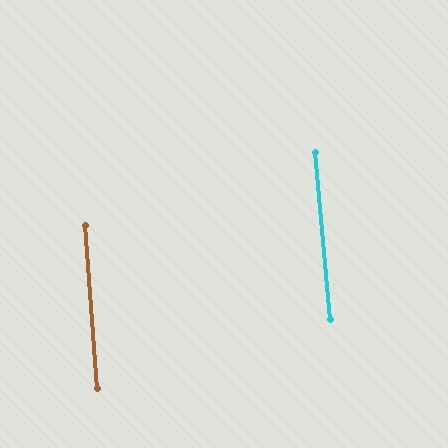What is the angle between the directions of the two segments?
Approximately 1 degree.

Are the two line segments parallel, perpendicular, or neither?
Parallel — their directions differ by only 1.1°.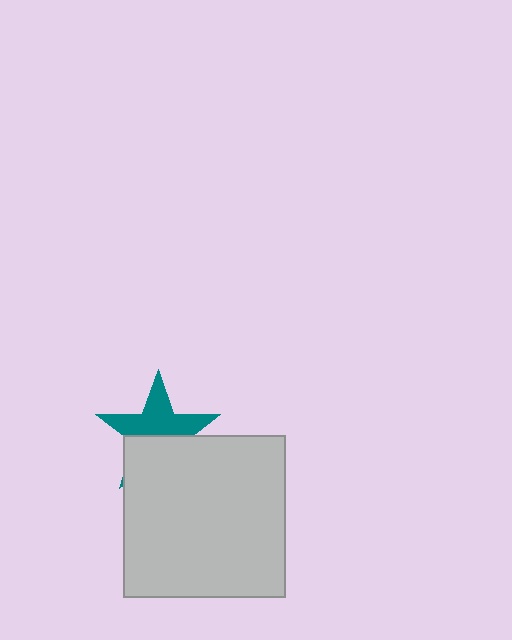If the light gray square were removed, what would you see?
You would see the complete teal star.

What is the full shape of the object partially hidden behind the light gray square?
The partially hidden object is a teal star.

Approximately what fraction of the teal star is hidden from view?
Roughly 44% of the teal star is hidden behind the light gray square.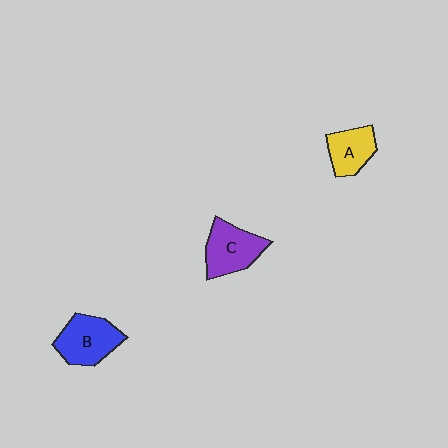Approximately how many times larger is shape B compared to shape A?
Approximately 1.4 times.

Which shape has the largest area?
Shape B (blue).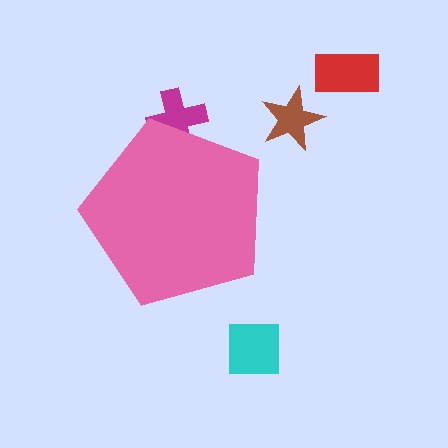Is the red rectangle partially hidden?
No, the red rectangle is fully visible.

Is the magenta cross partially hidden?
Yes, the magenta cross is partially hidden behind the pink pentagon.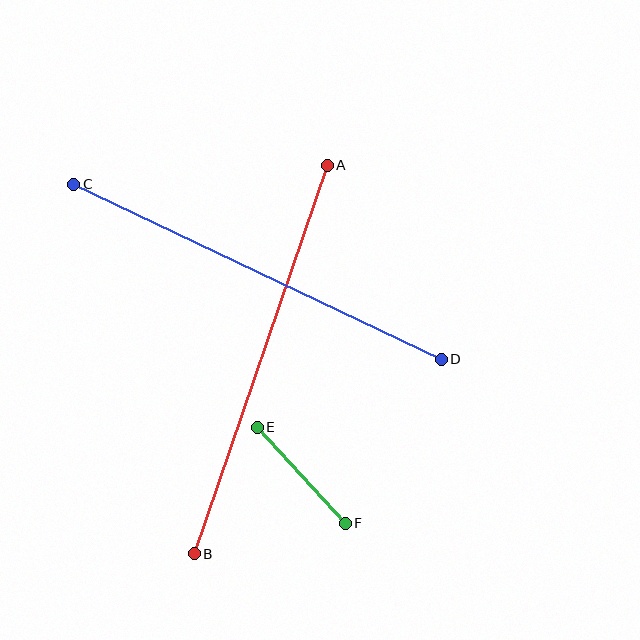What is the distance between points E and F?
The distance is approximately 130 pixels.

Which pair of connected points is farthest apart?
Points A and B are farthest apart.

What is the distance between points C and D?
The distance is approximately 407 pixels.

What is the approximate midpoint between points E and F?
The midpoint is at approximately (301, 475) pixels.